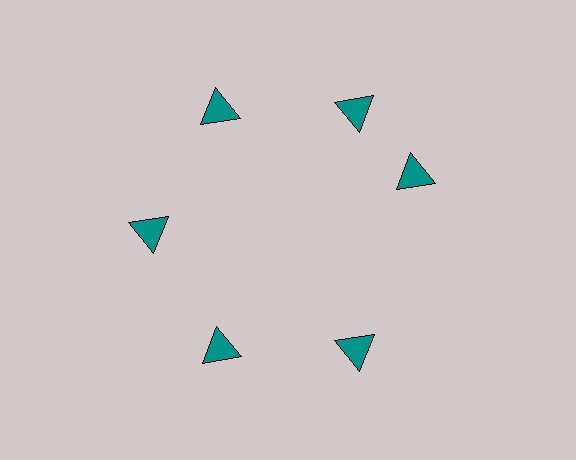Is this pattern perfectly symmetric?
No. The 6 teal triangles are arranged in a ring, but one element near the 3 o'clock position is rotated out of alignment along the ring, breaking the 6-fold rotational symmetry.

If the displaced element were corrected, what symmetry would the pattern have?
It would have 6-fold rotational symmetry — the pattern would map onto itself every 60 degrees.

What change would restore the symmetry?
The symmetry would be restored by rotating it back into even spacing with its neighbors so that all 6 triangles sit at equal angles and equal distance from the center.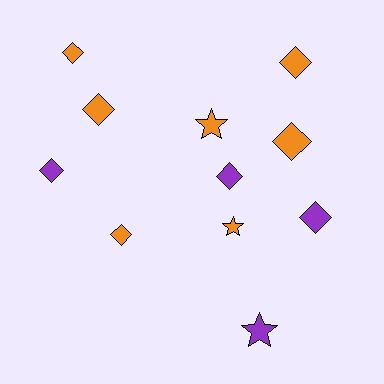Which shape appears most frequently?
Diamond, with 8 objects.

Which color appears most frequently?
Orange, with 7 objects.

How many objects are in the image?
There are 11 objects.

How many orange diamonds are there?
There are 5 orange diamonds.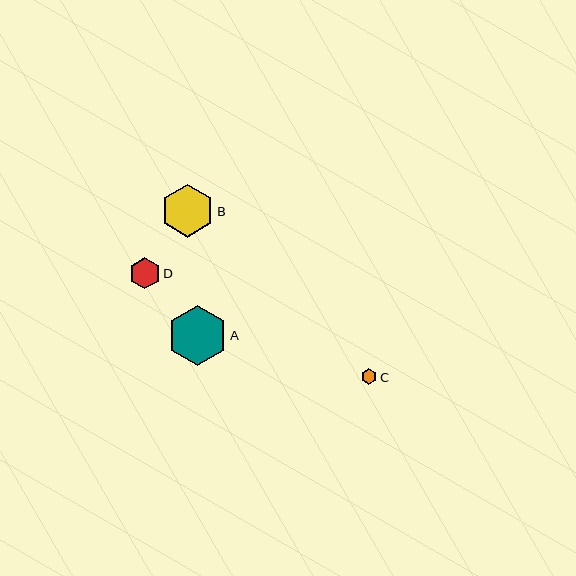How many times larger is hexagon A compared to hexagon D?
Hexagon A is approximately 1.9 times the size of hexagon D.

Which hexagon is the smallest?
Hexagon C is the smallest with a size of approximately 16 pixels.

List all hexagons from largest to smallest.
From largest to smallest: A, B, D, C.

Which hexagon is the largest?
Hexagon A is the largest with a size of approximately 59 pixels.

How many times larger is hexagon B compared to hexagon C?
Hexagon B is approximately 3.4 times the size of hexagon C.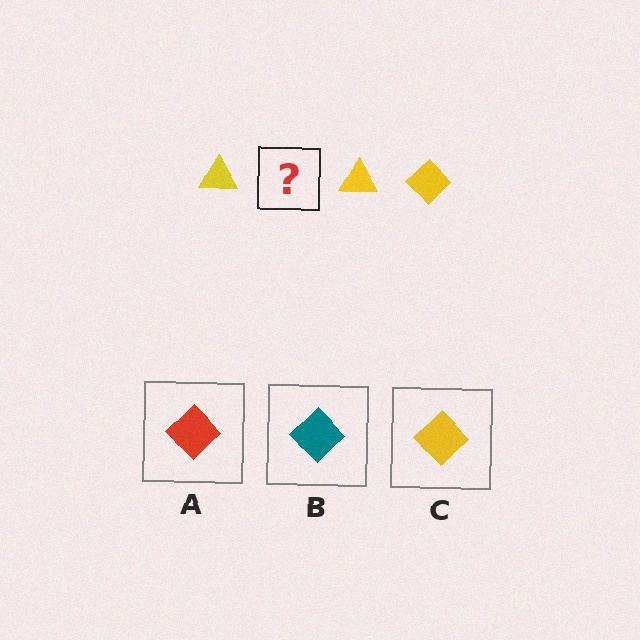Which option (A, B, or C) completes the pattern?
C.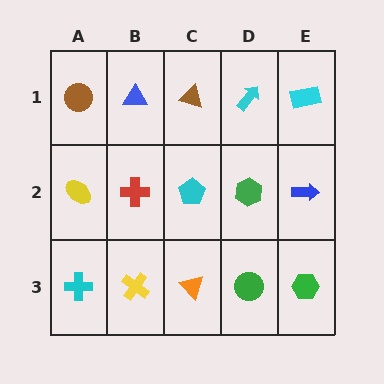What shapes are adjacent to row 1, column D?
A green hexagon (row 2, column D), a brown triangle (row 1, column C), a cyan rectangle (row 1, column E).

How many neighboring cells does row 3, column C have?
3.